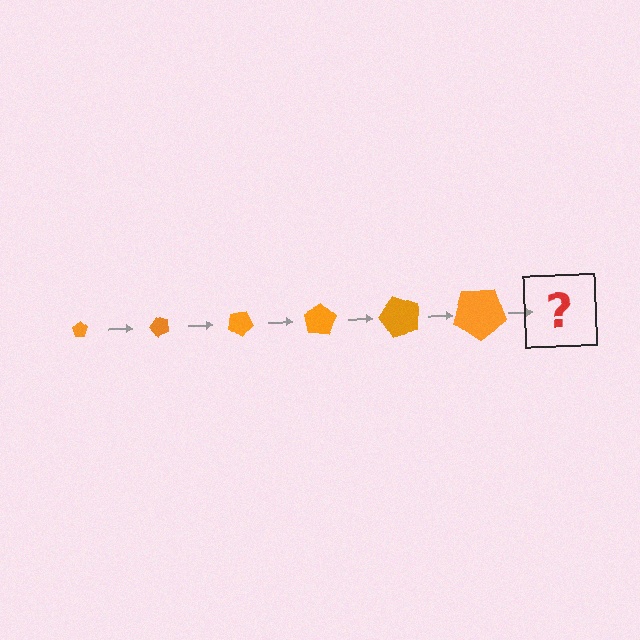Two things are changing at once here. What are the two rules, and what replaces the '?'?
The two rules are that the pentagon grows larger each step and it rotates 50 degrees each step. The '?' should be a pentagon, larger than the previous one and rotated 300 degrees from the start.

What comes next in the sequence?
The next element should be a pentagon, larger than the previous one and rotated 300 degrees from the start.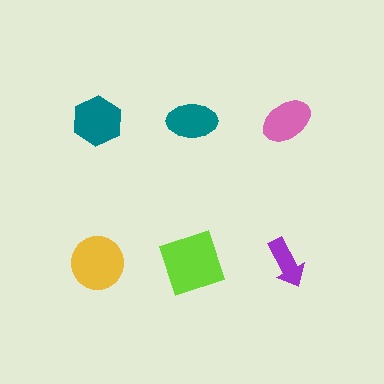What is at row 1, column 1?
A teal hexagon.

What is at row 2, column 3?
A purple arrow.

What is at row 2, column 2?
A lime square.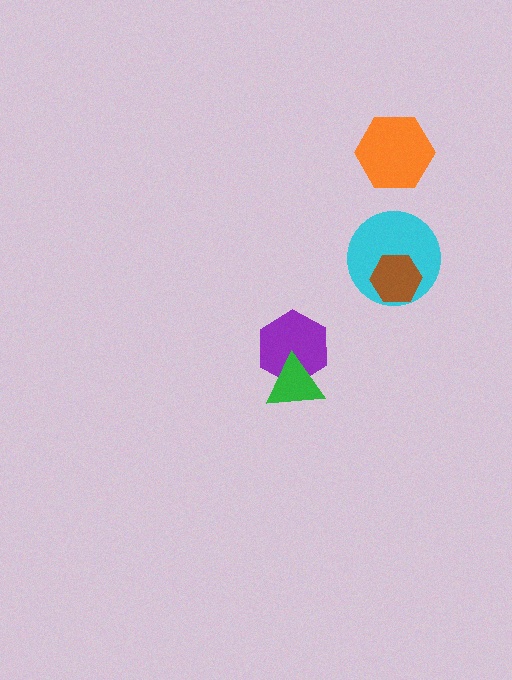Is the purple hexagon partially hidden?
Yes, it is partially covered by another shape.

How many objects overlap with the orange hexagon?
0 objects overlap with the orange hexagon.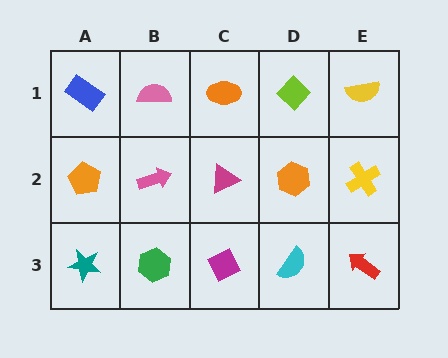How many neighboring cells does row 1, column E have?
2.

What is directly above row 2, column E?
A yellow semicircle.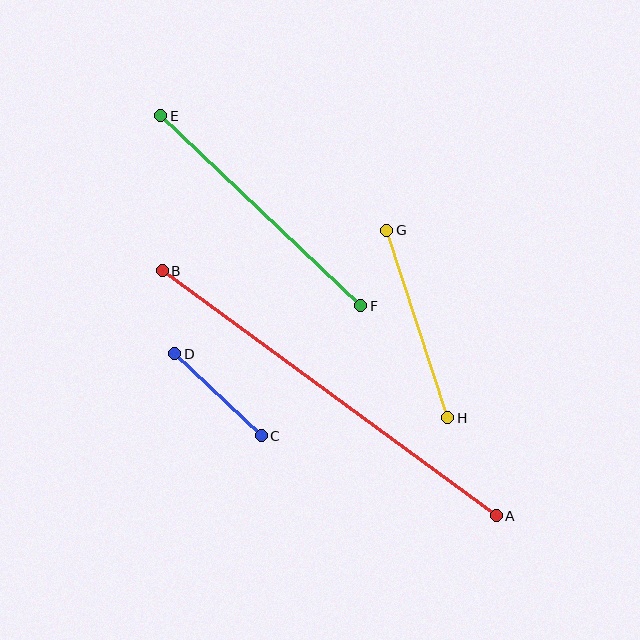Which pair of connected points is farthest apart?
Points A and B are farthest apart.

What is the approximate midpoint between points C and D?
The midpoint is at approximately (218, 395) pixels.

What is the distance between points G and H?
The distance is approximately 197 pixels.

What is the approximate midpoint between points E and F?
The midpoint is at approximately (261, 211) pixels.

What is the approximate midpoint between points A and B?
The midpoint is at approximately (329, 393) pixels.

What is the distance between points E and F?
The distance is approximately 276 pixels.